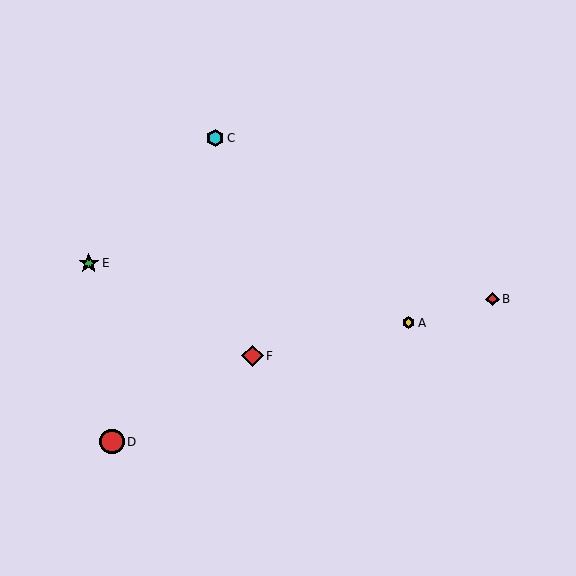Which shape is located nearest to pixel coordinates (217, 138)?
The cyan hexagon (labeled C) at (215, 138) is nearest to that location.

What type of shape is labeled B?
Shape B is a red diamond.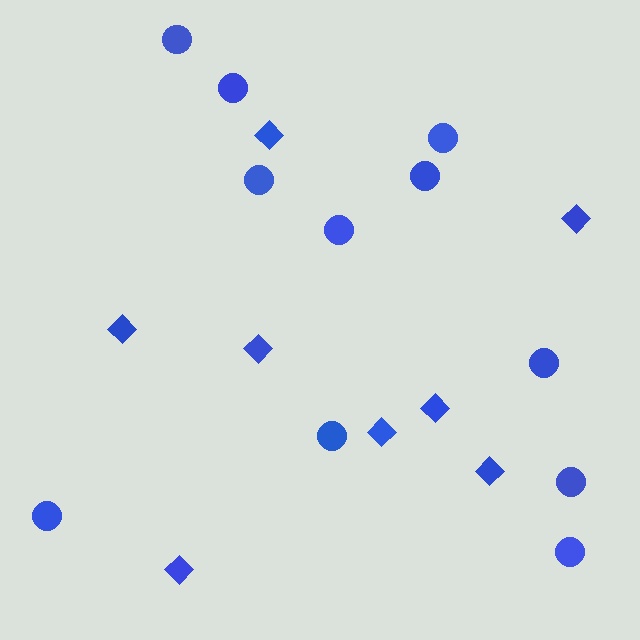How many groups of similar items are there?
There are 2 groups: one group of circles (11) and one group of diamonds (8).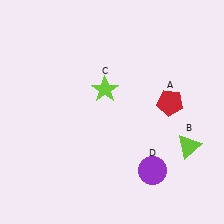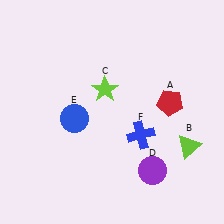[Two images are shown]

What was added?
A blue circle (E), a blue cross (F) were added in Image 2.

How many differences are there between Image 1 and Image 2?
There are 2 differences between the two images.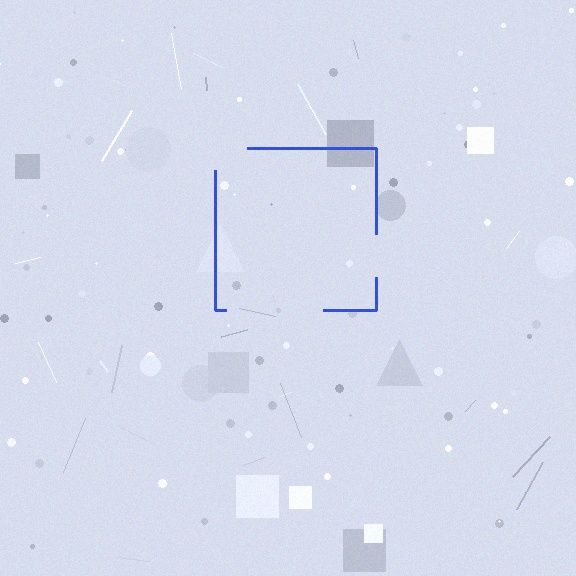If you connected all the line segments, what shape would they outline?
They would outline a square.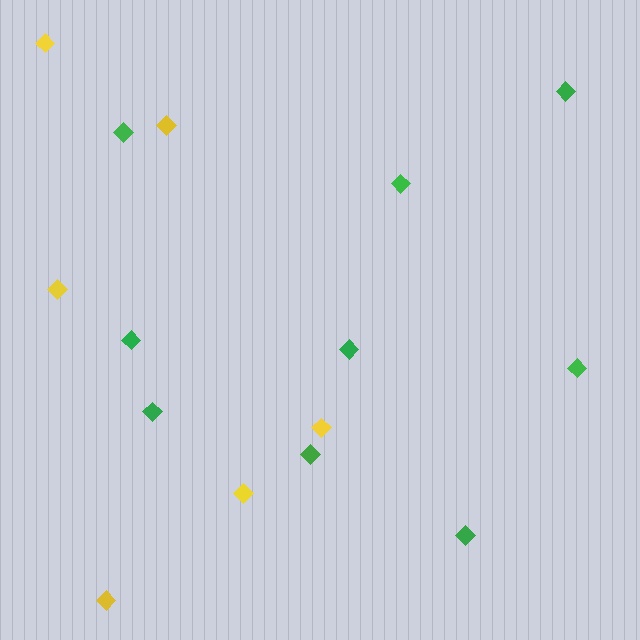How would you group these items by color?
There are 2 groups: one group of yellow diamonds (6) and one group of green diamonds (9).